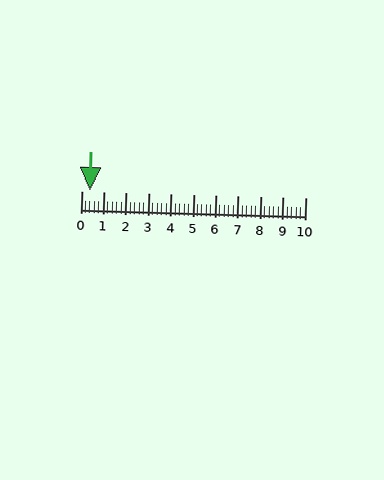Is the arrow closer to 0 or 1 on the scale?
The arrow is closer to 0.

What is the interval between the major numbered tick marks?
The major tick marks are spaced 1 units apart.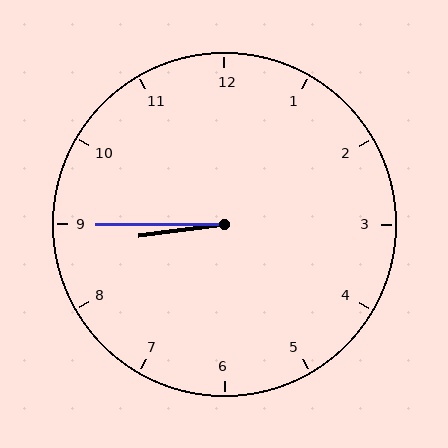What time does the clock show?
8:45.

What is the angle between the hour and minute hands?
Approximately 8 degrees.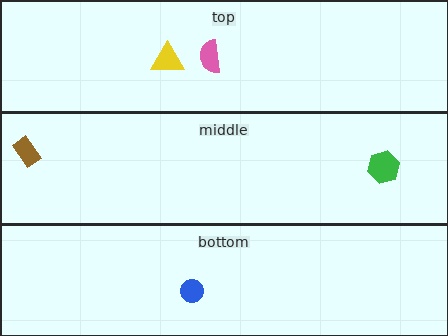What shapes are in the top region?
The yellow triangle, the pink semicircle.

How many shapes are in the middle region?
2.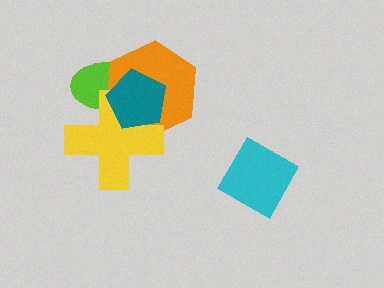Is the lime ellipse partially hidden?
Yes, it is partially covered by another shape.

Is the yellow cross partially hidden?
Yes, it is partially covered by another shape.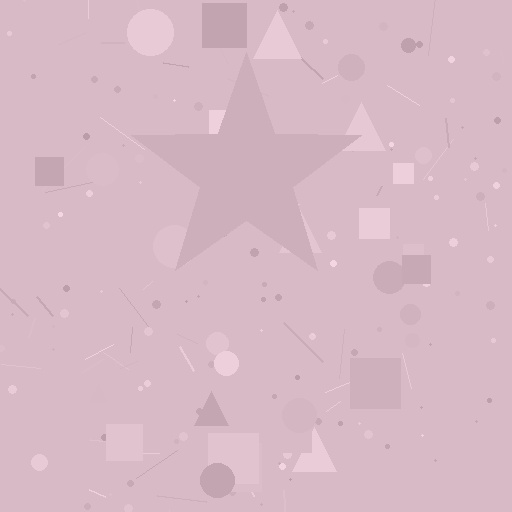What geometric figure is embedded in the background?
A star is embedded in the background.